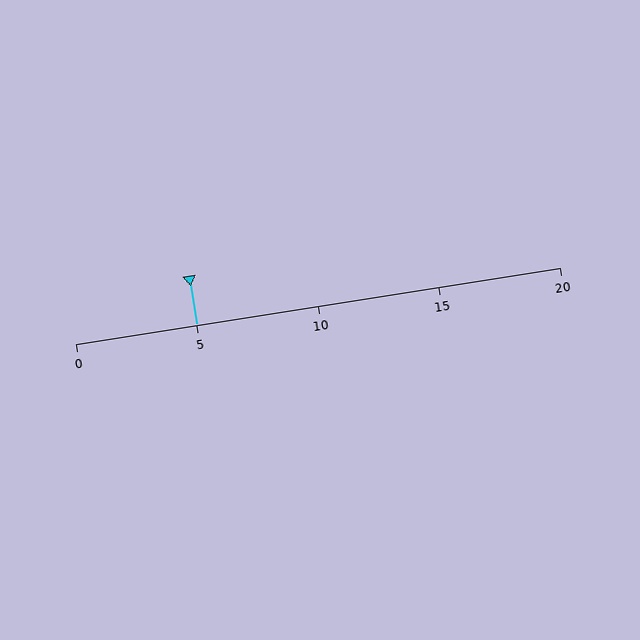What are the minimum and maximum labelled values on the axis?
The axis runs from 0 to 20.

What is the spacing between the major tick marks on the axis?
The major ticks are spaced 5 apart.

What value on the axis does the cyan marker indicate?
The marker indicates approximately 5.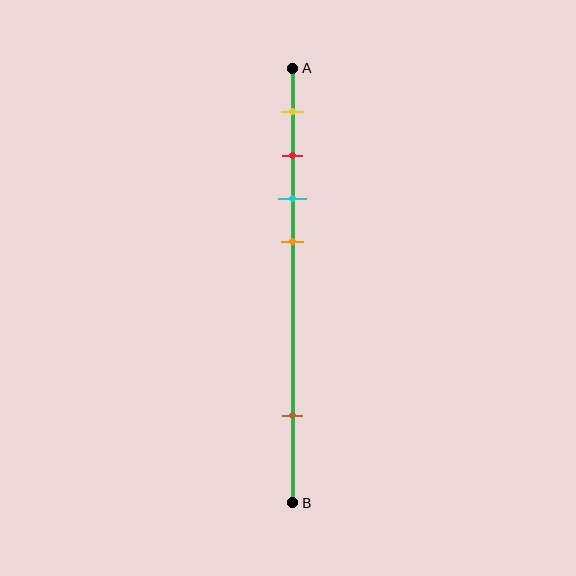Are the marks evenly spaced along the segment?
No, the marks are not evenly spaced.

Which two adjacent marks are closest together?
The red and cyan marks are the closest adjacent pair.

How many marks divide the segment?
There are 5 marks dividing the segment.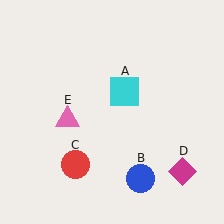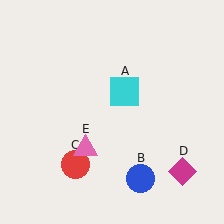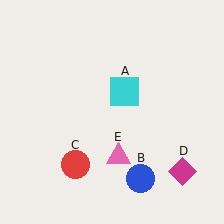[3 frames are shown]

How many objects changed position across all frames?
1 object changed position: pink triangle (object E).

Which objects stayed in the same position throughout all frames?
Cyan square (object A) and blue circle (object B) and red circle (object C) and magenta diamond (object D) remained stationary.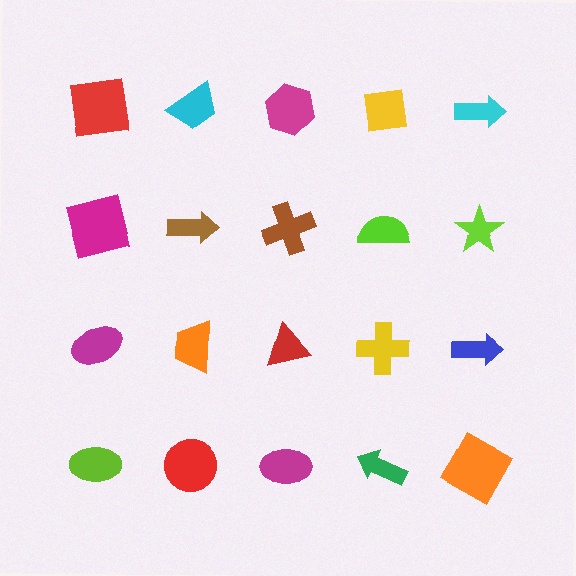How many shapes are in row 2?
5 shapes.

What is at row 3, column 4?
A yellow cross.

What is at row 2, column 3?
A brown cross.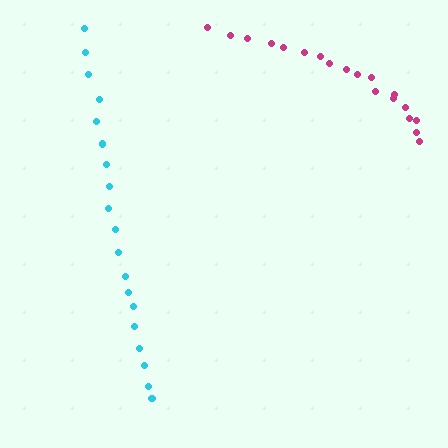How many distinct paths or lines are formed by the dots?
There are 2 distinct paths.